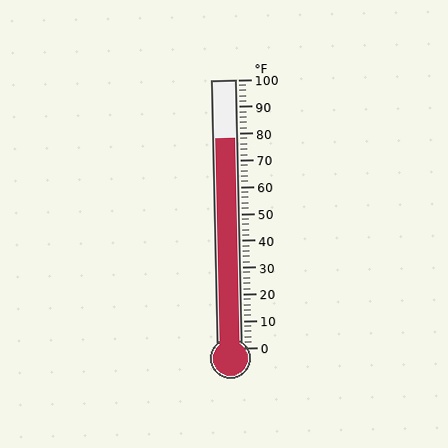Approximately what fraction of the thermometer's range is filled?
The thermometer is filled to approximately 80% of its range.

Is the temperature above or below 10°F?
The temperature is above 10°F.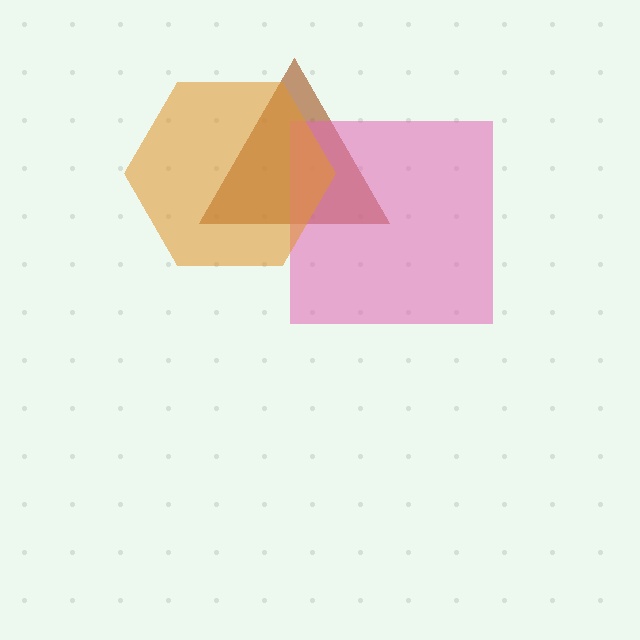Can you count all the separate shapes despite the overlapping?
Yes, there are 3 separate shapes.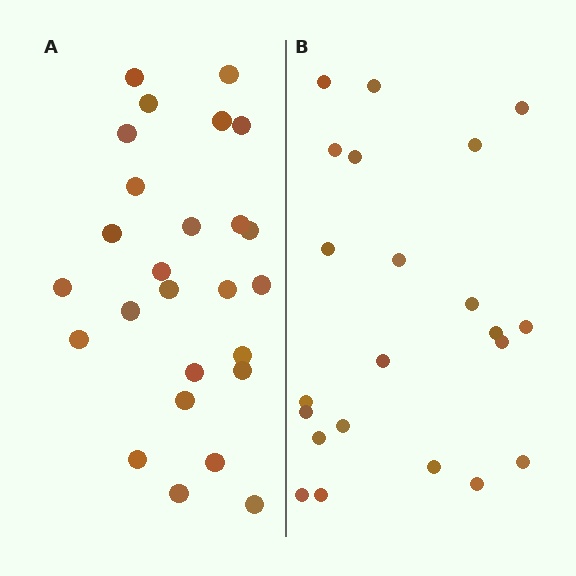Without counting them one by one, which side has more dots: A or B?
Region A (the left region) has more dots.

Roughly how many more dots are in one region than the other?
Region A has about 4 more dots than region B.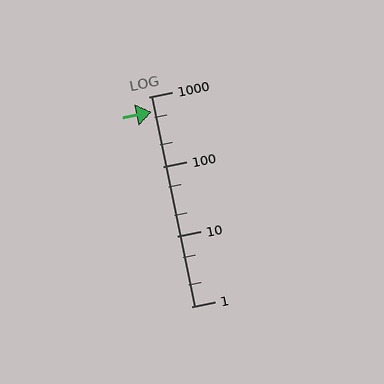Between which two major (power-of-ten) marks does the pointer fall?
The pointer is between 100 and 1000.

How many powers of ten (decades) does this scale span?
The scale spans 3 decades, from 1 to 1000.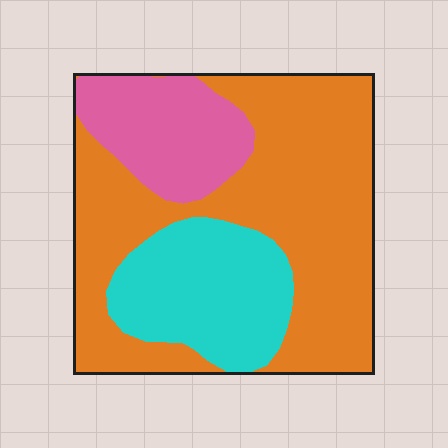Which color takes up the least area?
Pink, at roughly 20%.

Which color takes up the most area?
Orange, at roughly 60%.